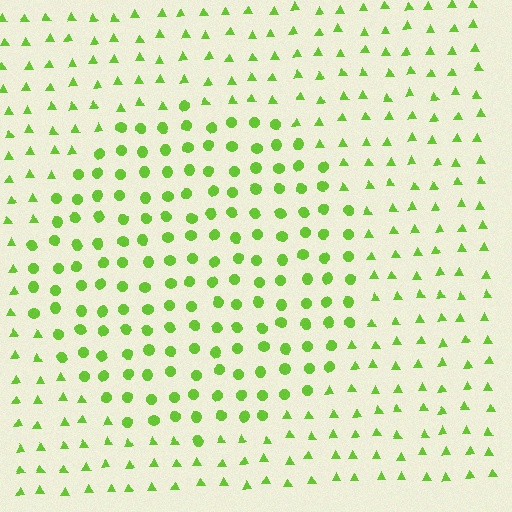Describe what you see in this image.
The image is filled with small lime elements arranged in a uniform grid. A circle-shaped region contains circles, while the surrounding area contains triangles. The boundary is defined purely by the change in element shape.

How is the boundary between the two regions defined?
The boundary is defined by a change in element shape: circles inside vs. triangles outside. All elements share the same color and spacing.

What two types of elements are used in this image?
The image uses circles inside the circle region and triangles outside it.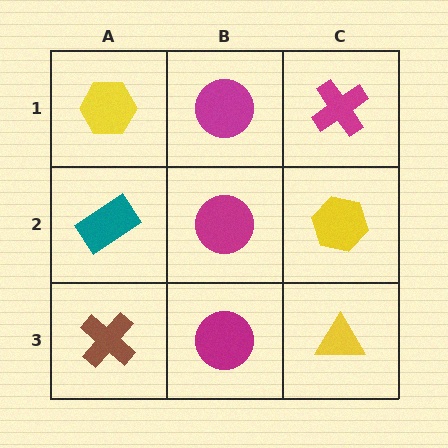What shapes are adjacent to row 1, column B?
A magenta circle (row 2, column B), a yellow hexagon (row 1, column A), a magenta cross (row 1, column C).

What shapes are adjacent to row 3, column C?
A yellow hexagon (row 2, column C), a magenta circle (row 3, column B).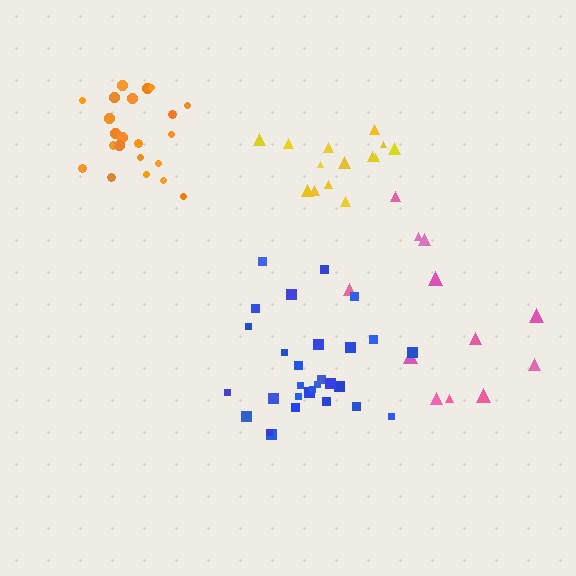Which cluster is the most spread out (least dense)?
Pink.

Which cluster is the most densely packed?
Orange.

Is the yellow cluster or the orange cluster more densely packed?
Orange.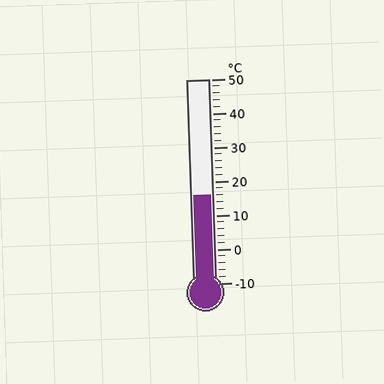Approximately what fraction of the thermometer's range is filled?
The thermometer is filled to approximately 45% of its range.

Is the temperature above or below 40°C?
The temperature is below 40°C.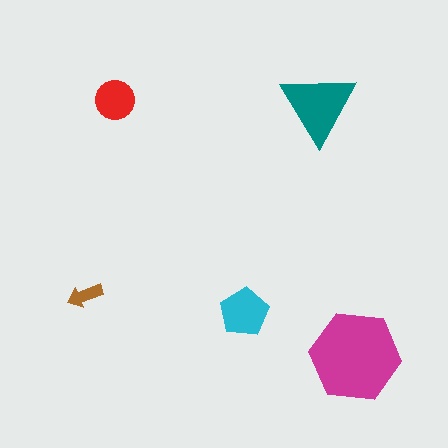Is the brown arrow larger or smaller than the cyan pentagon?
Smaller.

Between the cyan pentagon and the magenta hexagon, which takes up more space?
The magenta hexagon.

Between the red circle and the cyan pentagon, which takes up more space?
The cyan pentagon.